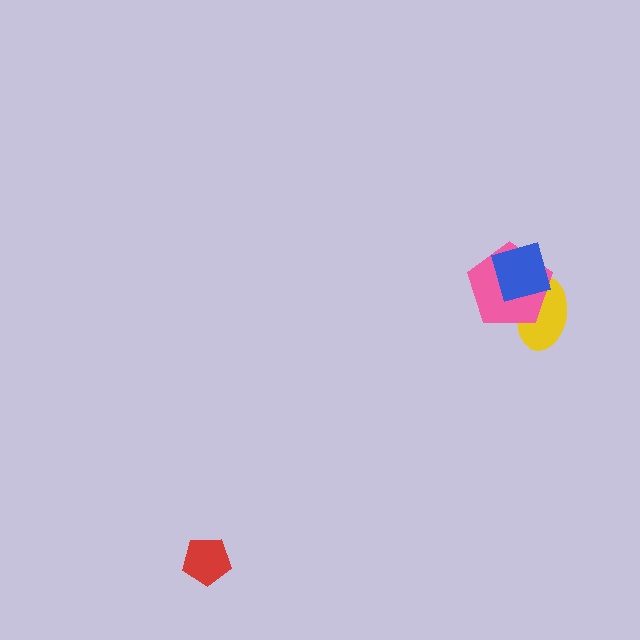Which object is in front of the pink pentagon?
The blue diamond is in front of the pink pentagon.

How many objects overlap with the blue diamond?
2 objects overlap with the blue diamond.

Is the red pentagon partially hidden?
No, no other shape covers it.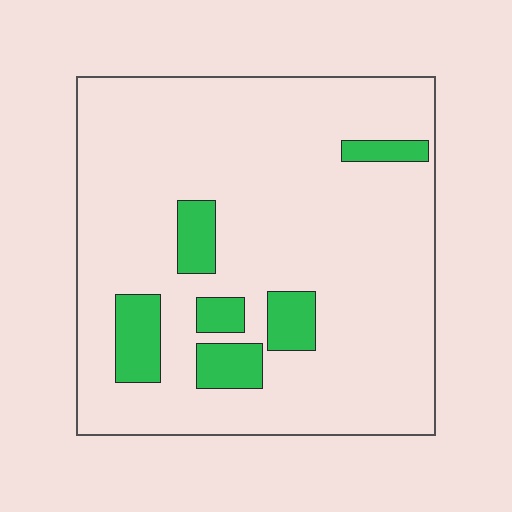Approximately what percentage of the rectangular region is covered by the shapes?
Approximately 15%.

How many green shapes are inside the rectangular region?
6.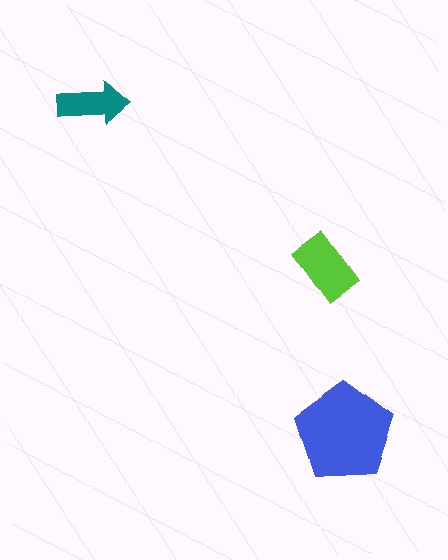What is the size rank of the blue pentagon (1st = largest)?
1st.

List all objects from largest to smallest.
The blue pentagon, the lime rectangle, the teal arrow.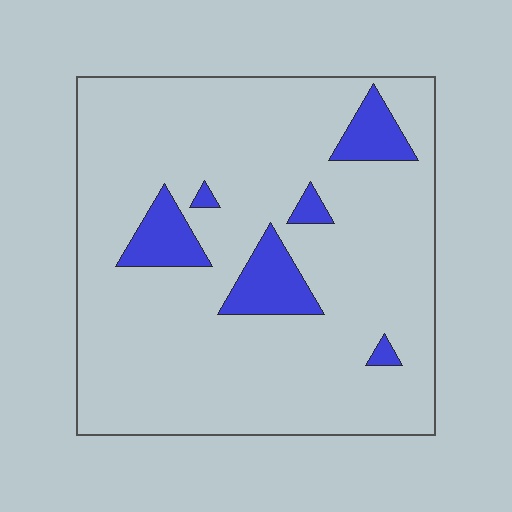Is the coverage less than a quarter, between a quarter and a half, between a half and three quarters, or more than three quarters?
Less than a quarter.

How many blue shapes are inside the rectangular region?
6.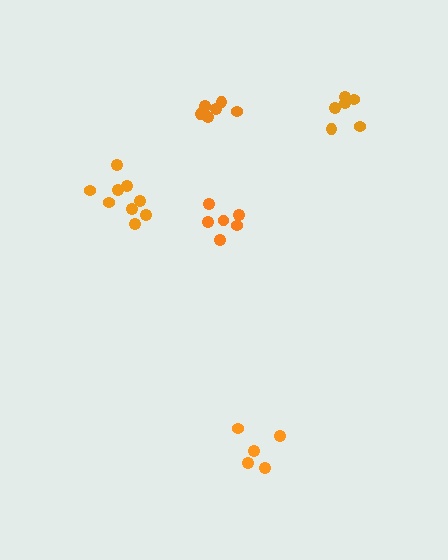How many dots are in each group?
Group 1: 6 dots, Group 2: 5 dots, Group 3: 6 dots, Group 4: 9 dots, Group 5: 6 dots (32 total).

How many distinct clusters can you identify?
There are 5 distinct clusters.